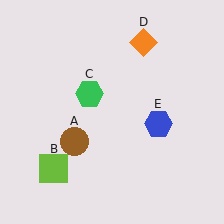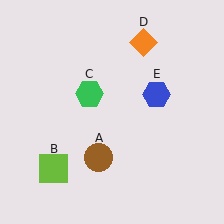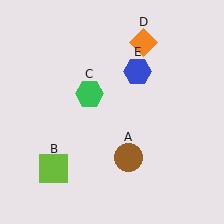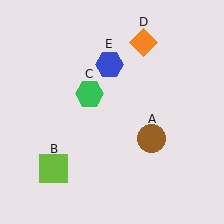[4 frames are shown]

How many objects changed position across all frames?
2 objects changed position: brown circle (object A), blue hexagon (object E).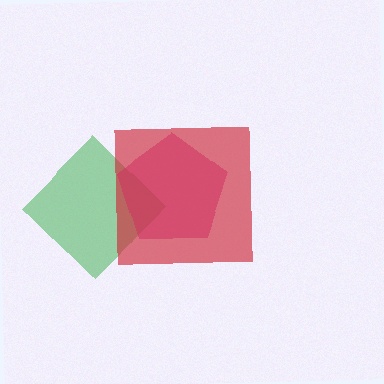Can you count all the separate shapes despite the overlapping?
Yes, there are 3 separate shapes.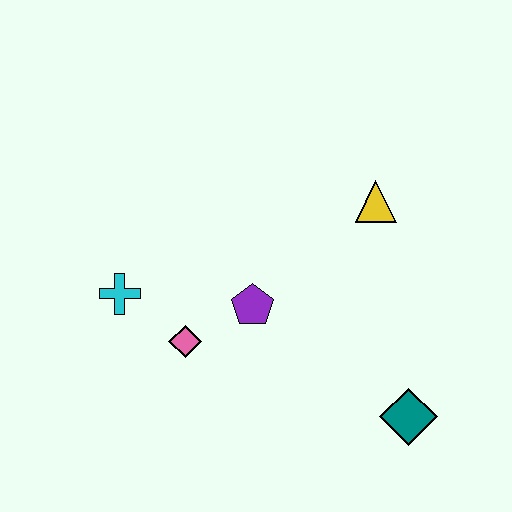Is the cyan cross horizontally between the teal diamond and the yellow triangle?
No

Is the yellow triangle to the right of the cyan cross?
Yes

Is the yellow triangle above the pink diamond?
Yes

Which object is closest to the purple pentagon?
The pink diamond is closest to the purple pentagon.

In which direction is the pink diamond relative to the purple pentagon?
The pink diamond is to the left of the purple pentagon.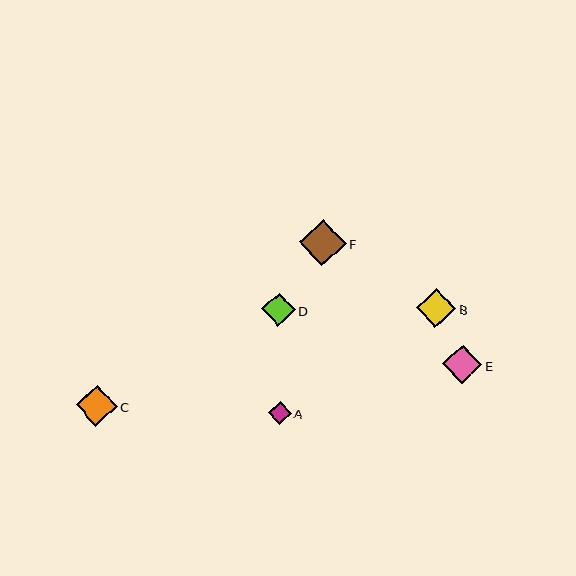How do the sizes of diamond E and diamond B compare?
Diamond E and diamond B are approximately the same size.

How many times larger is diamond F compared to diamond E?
Diamond F is approximately 1.2 times the size of diamond E.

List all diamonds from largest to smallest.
From largest to smallest: F, C, E, B, D, A.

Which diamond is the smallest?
Diamond A is the smallest with a size of approximately 23 pixels.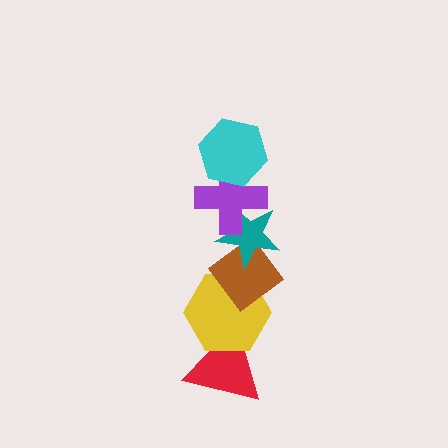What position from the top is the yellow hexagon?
The yellow hexagon is 5th from the top.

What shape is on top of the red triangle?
The yellow hexagon is on top of the red triangle.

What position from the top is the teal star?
The teal star is 3rd from the top.